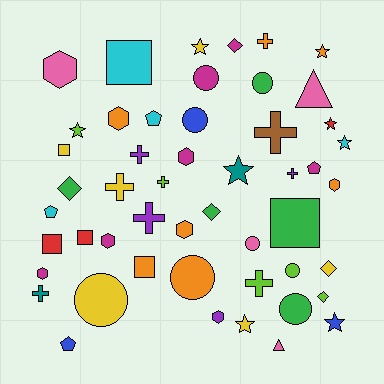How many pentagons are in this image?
There are 4 pentagons.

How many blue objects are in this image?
There are 3 blue objects.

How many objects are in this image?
There are 50 objects.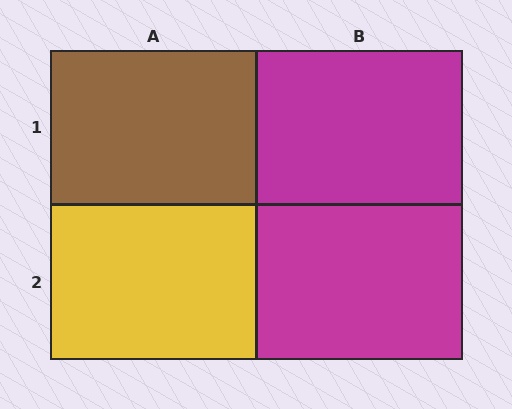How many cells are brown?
1 cell is brown.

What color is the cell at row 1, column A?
Brown.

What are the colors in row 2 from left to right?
Yellow, magenta.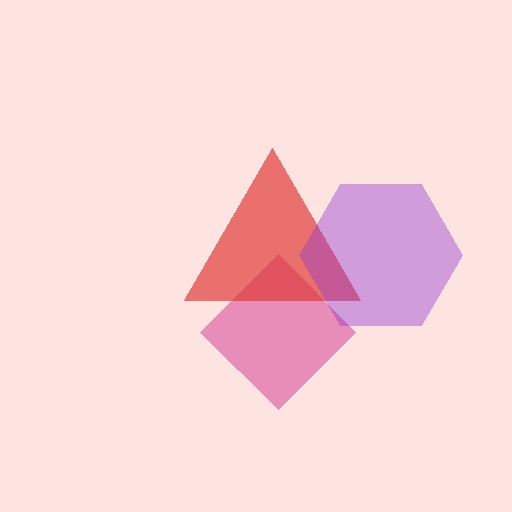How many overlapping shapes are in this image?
There are 3 overlapping shapes in the image.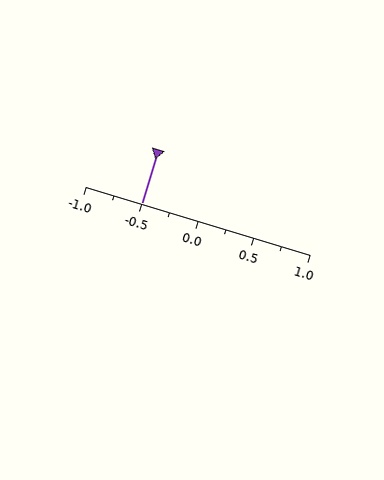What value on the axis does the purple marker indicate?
The marker indicates approximately -0.5.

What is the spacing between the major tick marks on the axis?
The major ticks are spaced 0.5 apart.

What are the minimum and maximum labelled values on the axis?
The axis runs from -1.0 to 1.0.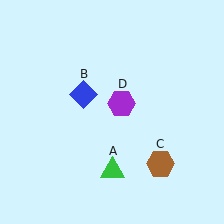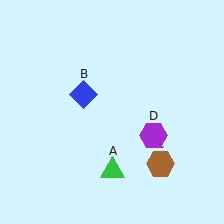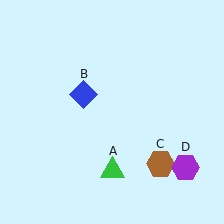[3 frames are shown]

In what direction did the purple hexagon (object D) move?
The purple hexagon (object D) moved down and to the right.